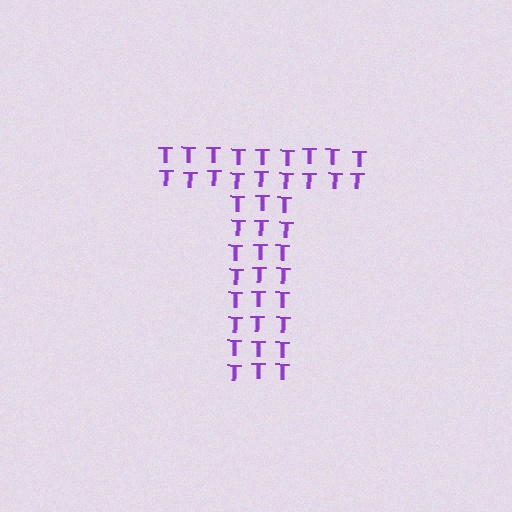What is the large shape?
The large shape is the letter T.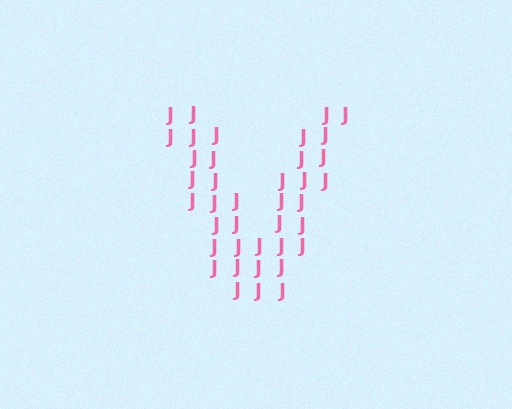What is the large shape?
The large shape is the letter V.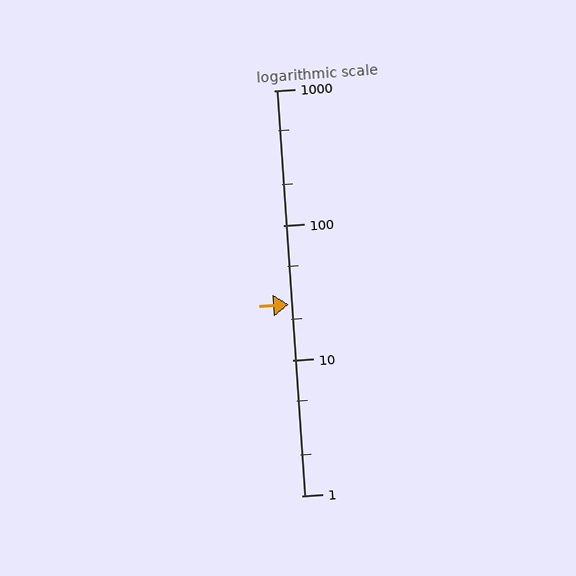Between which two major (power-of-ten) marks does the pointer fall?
The pointer is between 10 and 100.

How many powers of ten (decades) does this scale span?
The scale spans 3 decades, from 1 to 1000.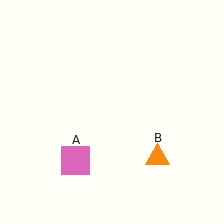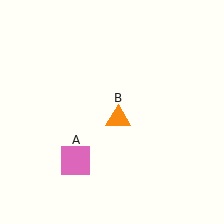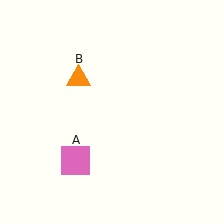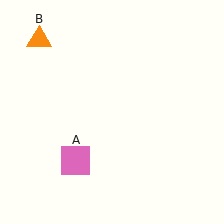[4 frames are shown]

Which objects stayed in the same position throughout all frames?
Pink square (object A) remained stationary.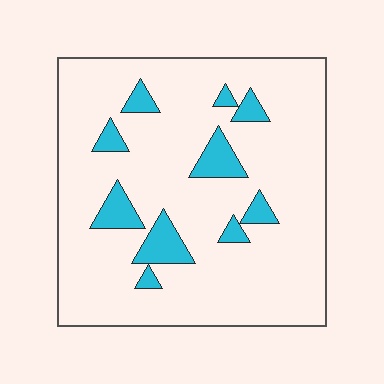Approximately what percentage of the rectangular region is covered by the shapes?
Approximately 10%.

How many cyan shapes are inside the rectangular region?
10.